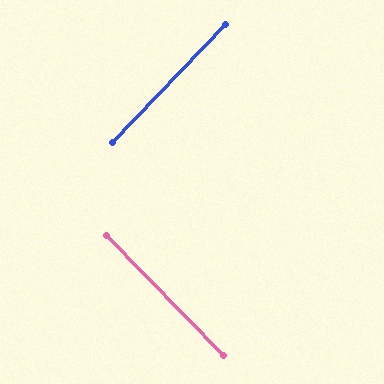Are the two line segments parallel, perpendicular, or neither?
Perpendicular — they meet at approximately 88°.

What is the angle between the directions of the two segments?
Approximately 88 degrees.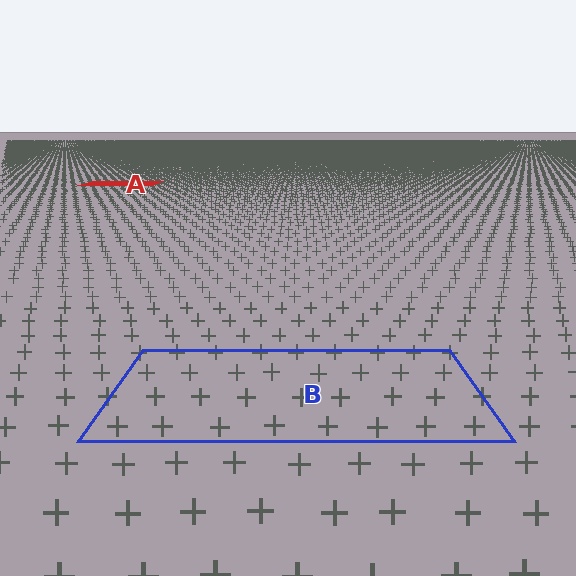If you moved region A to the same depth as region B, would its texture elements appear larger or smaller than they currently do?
They would appear larger. At a closer depth, the same texture elements are projected at a bigger on-screen size.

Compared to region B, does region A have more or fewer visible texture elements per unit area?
Region A has more texture elements per unit area — they are packed more densely because it is farther away.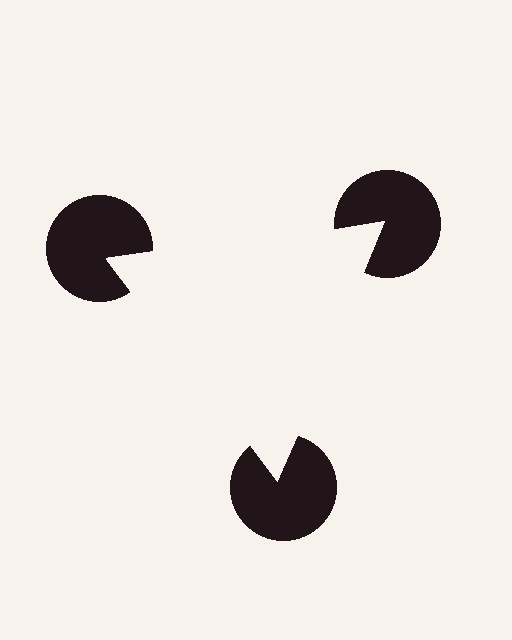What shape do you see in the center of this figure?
An illusory triangle — its edges are inferred from the aligned wedge cuts in the pac-man discs, not physically drawn.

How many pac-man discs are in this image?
There are 3 — one at each vertex of the illusory triangle.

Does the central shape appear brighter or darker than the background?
It typically appears slightly brighter than the background, even though no actual brightness change is drawn.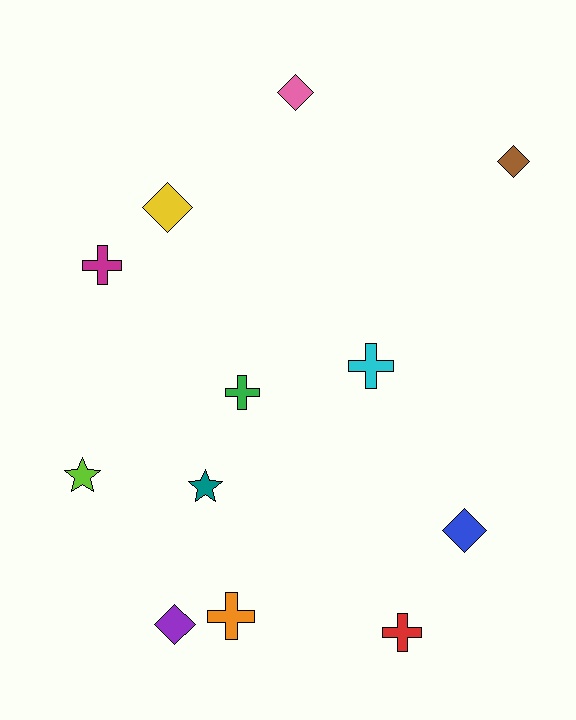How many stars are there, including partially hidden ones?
There are 2 stars.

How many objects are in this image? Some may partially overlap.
There are 12 objects.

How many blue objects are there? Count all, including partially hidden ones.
There is 1 blue object.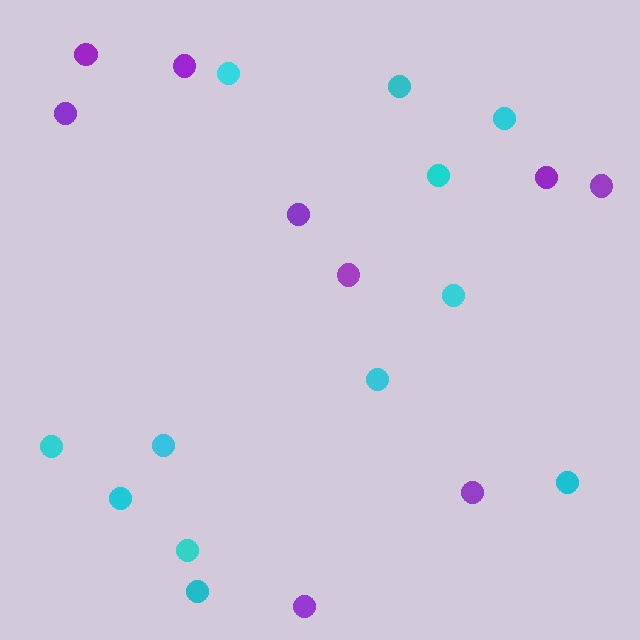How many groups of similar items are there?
There are 2 groups: one group of purple circles (9) and one group of cyan circles (12).